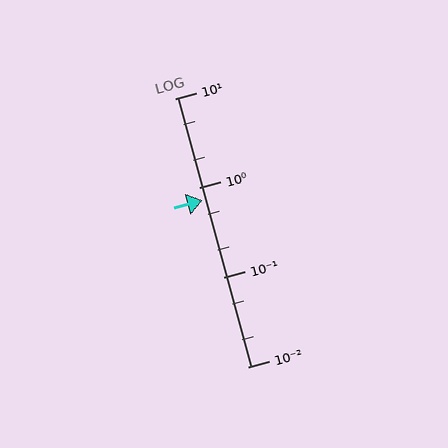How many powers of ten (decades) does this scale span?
The scale spans 3 decades, from 0.01 to 10.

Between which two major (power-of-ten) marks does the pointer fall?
The pointer is between 0.1 and 1.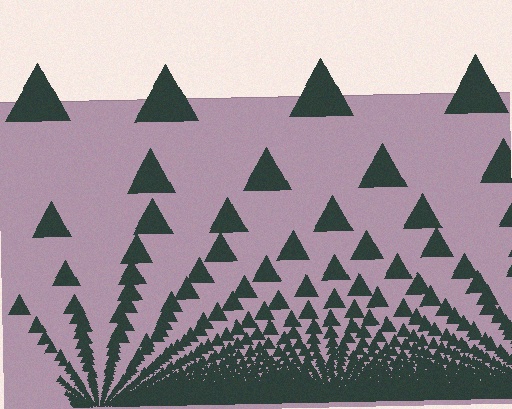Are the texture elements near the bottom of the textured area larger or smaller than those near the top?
Smaller. The gradient is inverted — elements near the bottom are smaller and denser.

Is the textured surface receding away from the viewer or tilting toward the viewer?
The surface appears to tilt toward the viewer. Texture elements get larger and sparser toward the top.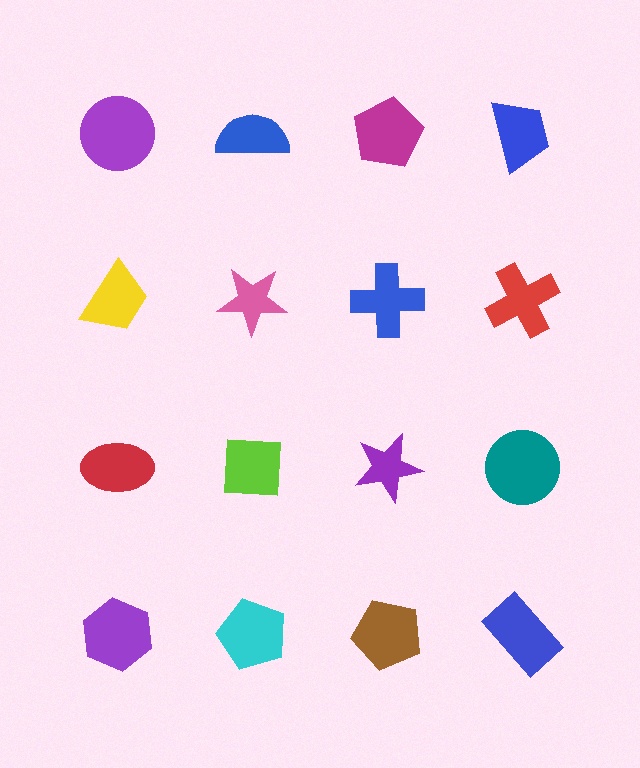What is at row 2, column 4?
A red cross.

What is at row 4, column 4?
A blue rectangle.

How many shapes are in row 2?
4 shapes.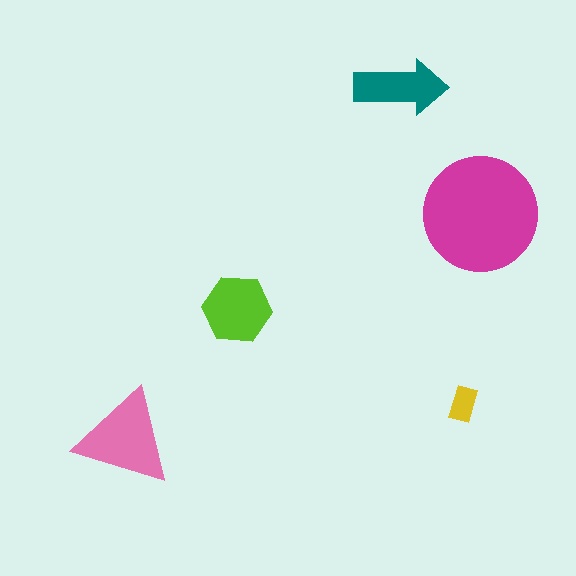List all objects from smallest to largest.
The yellow rectangle, the teal arrow, the lime hexagon, the pink triangle, the magenta circle.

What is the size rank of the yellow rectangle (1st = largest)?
5th.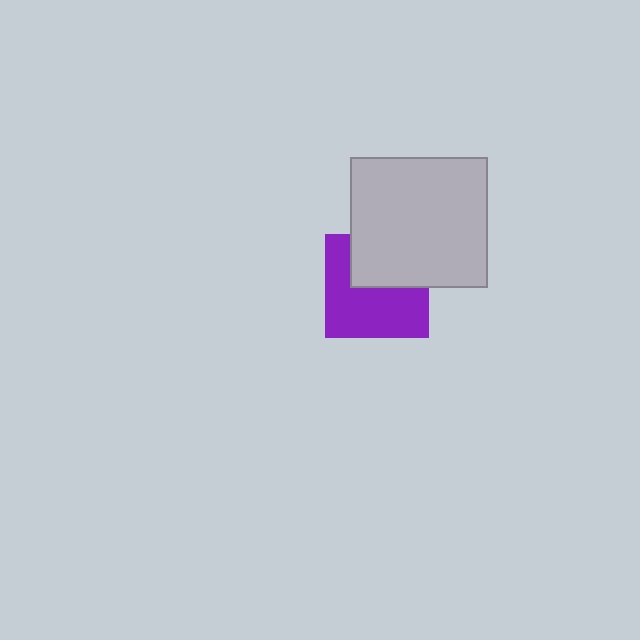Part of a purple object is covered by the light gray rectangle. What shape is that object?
It is a square.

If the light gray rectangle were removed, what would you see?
You would see the complete purple square.